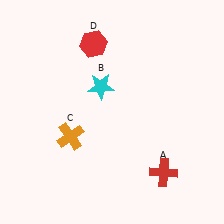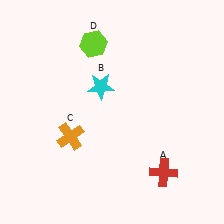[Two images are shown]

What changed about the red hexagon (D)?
In Image 1, D is red. In Image 2, it changed to lime.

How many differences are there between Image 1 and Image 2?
There is 1 difference between the two images.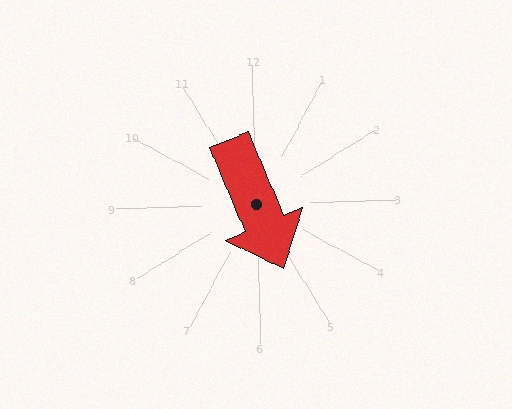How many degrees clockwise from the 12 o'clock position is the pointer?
Approximately 159 degrees.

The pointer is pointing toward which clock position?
Roughly 5 o'clock.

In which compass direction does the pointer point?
South.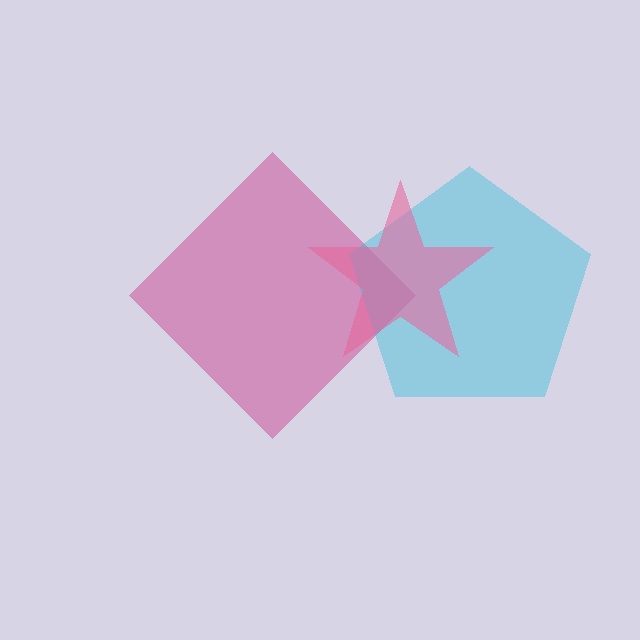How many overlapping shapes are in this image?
There are 3 overlapping shapes in the image.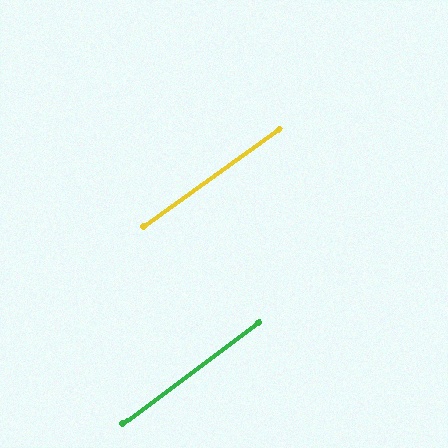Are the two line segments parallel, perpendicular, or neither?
Parallel — their directions differ by only 1.3°.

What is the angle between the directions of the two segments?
Approximately 1 degree.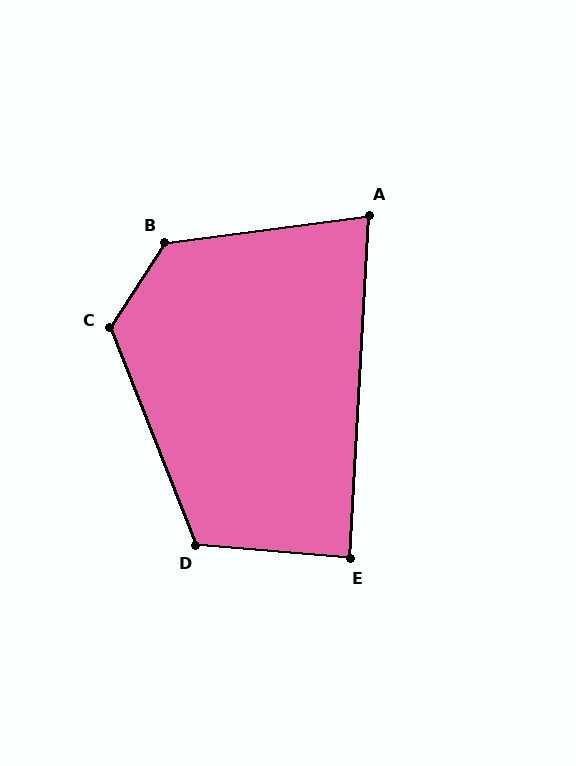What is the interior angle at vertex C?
Approximately 125 degrees (obtuse).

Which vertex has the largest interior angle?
B, at approximately 131 degrees.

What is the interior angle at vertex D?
Approximately 116 degrees (obtuse).